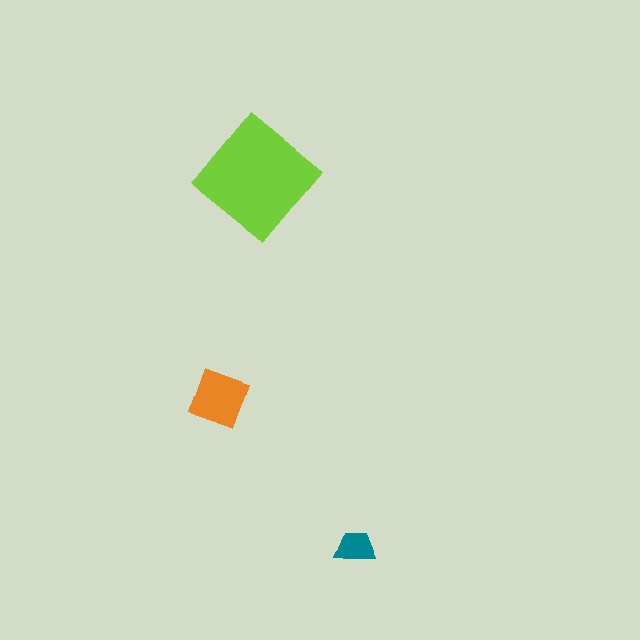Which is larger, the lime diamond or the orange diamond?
The lime diamond.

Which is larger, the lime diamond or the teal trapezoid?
The lime diamond.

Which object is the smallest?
The teal trapezoid.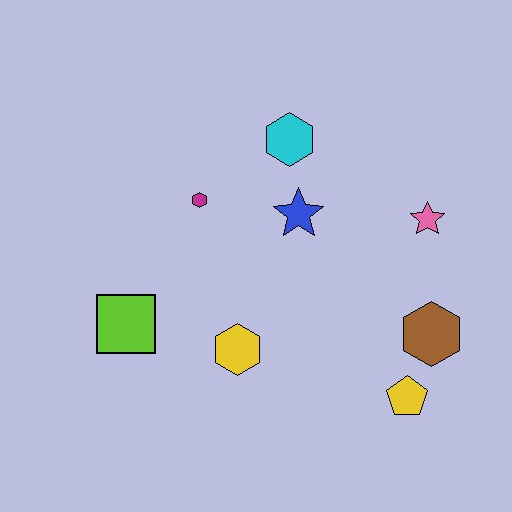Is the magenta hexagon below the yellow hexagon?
No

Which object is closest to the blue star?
The cyan hexagon is closest to the blue star.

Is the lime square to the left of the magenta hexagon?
Yes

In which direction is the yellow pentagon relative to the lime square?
The yellow pentagon is to the right of the lime square.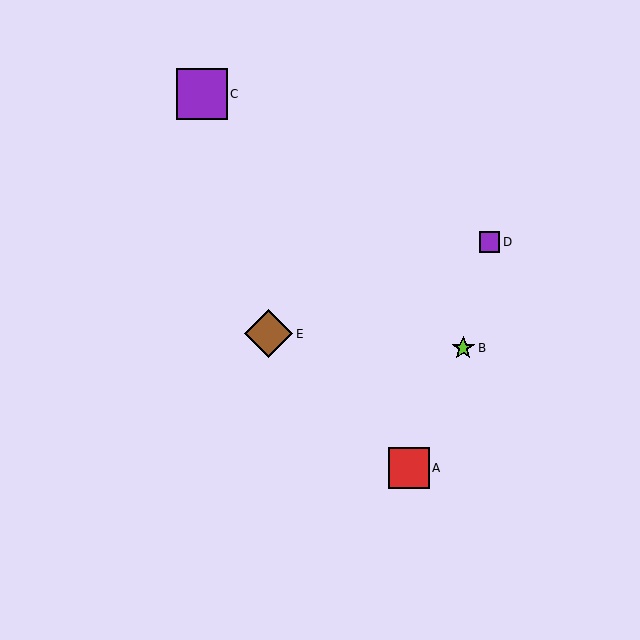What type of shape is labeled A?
Shape A is a red square.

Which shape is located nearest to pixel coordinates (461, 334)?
The lime star (labeled B) at (463, 348) is nearest to that location.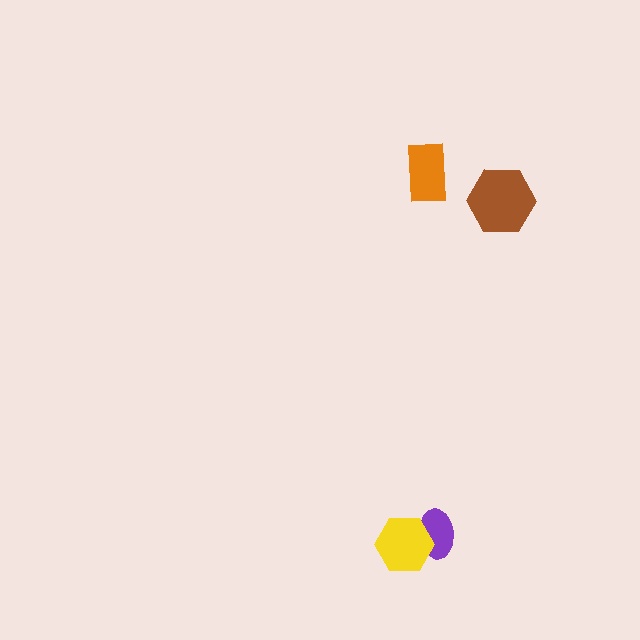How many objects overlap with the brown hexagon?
0 objects overlap with the brown hexagon.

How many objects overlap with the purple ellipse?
1 object overlaps with the purple ellipse.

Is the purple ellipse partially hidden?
Yes, it is partially covered by another shape.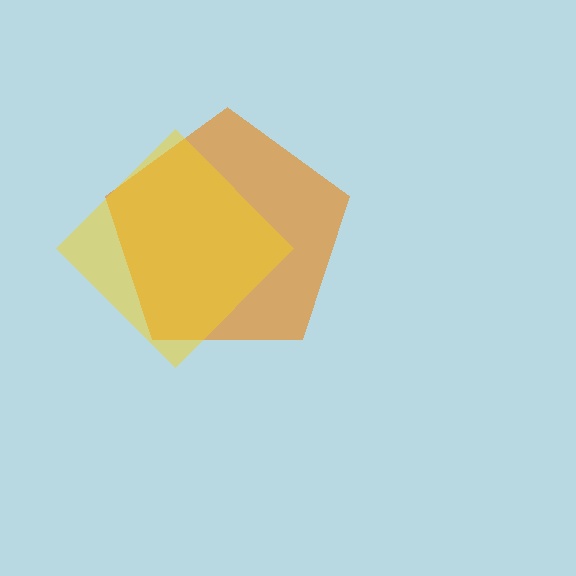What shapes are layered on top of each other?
The layered shapes are: an orange pentagon, a yellow diamond.